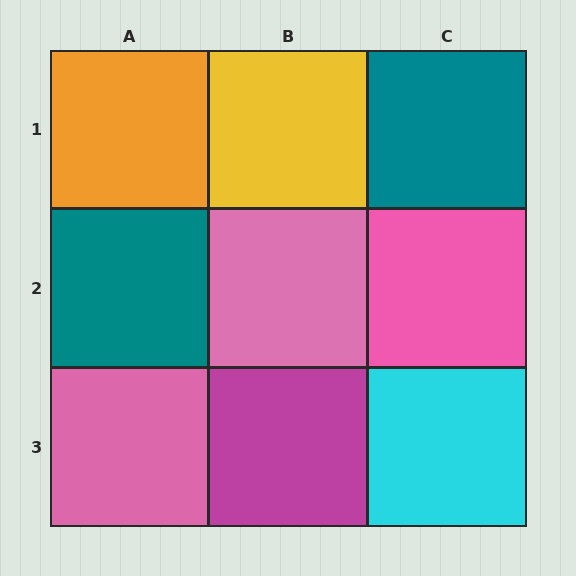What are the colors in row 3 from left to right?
Pink, magenta, cyan.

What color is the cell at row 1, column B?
Yellow.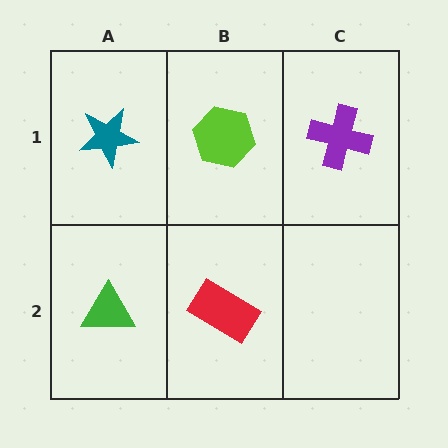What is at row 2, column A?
A green triangle.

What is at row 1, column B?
A lime hexagon.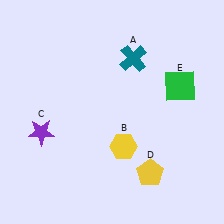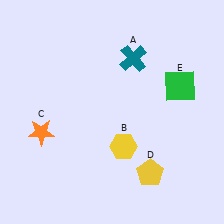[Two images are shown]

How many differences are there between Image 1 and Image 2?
There is 1 difference between the two images.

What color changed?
The star (C) changed from purple in Image 1 to orange in Image 2.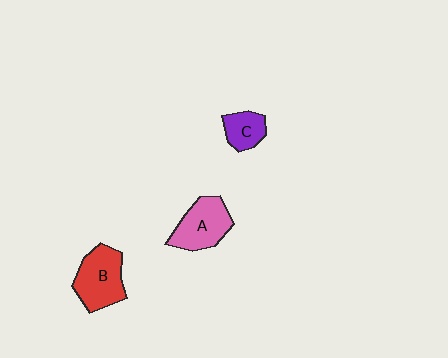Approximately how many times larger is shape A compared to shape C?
Approximately 1.7 times.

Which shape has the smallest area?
Shape C (purple).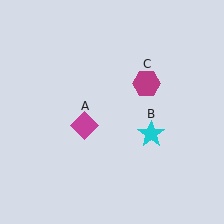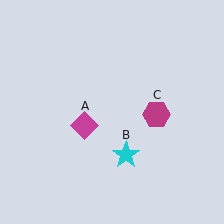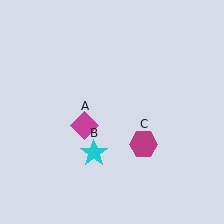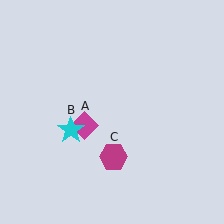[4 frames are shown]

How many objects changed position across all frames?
2 objects changed position: cyan star (object B), magenta hexagon (object C).